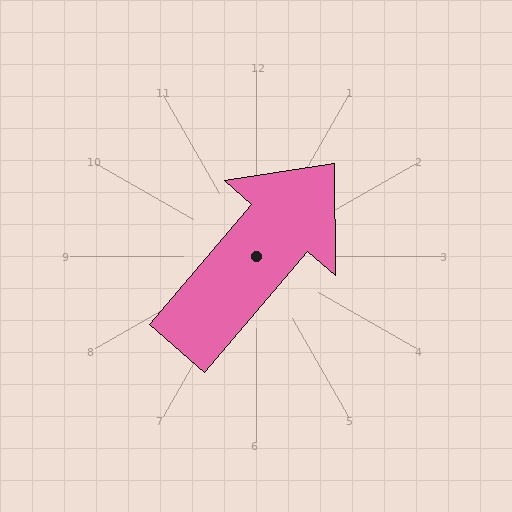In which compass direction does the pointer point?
Northeast.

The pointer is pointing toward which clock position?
Roughly 1 o'clock.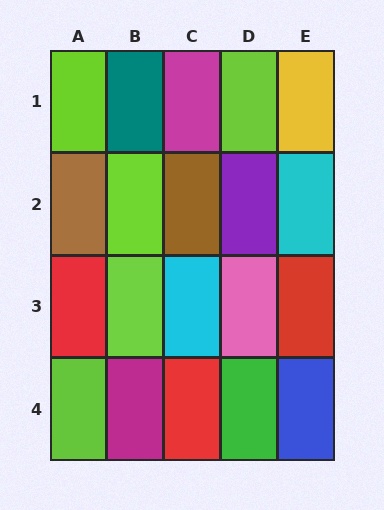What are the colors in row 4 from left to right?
Lime, magenta, red, green, blue.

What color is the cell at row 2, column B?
Lime.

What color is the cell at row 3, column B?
Lime.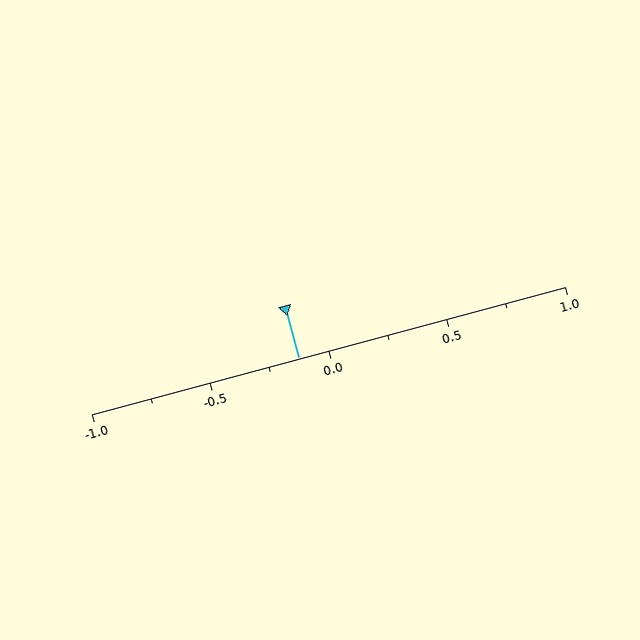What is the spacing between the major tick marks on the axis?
The major ticks are spaced 0.5 apart.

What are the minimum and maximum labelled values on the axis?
The axis runs from -1.0 to 1.0.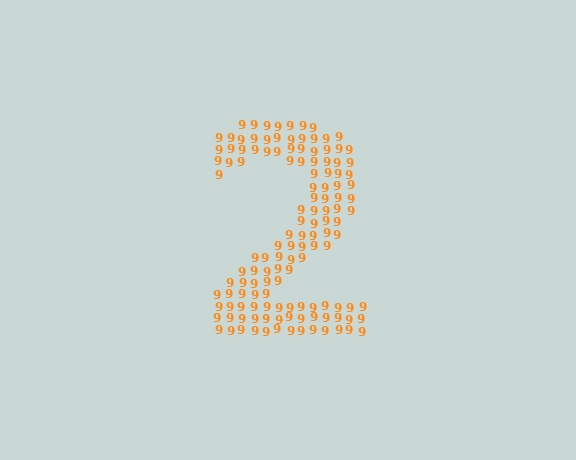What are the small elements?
The small elements are digit 9's.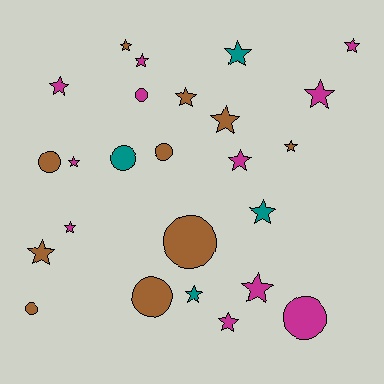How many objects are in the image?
There are 25 objects.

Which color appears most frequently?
Magenta, with 11 objects.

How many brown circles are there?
There are 5 brown circles.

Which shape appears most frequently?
Star, with 17 objects.